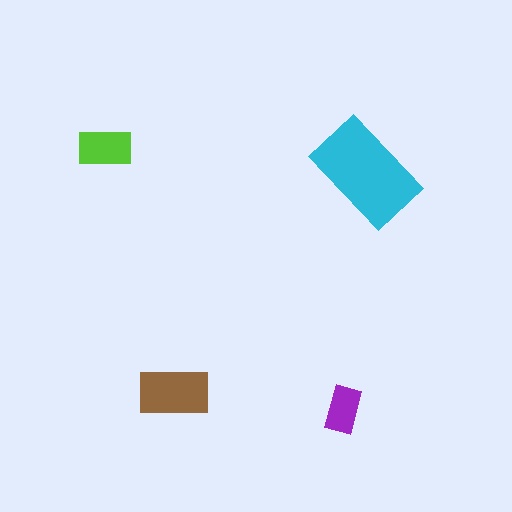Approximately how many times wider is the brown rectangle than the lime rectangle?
About 1.5 times wider.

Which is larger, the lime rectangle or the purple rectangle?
The lime one.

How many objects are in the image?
There are 4 objects in the image.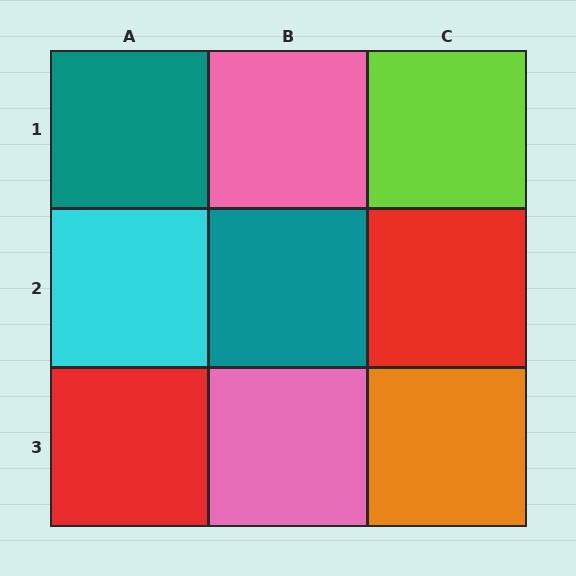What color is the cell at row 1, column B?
Pink.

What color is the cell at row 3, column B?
Pink.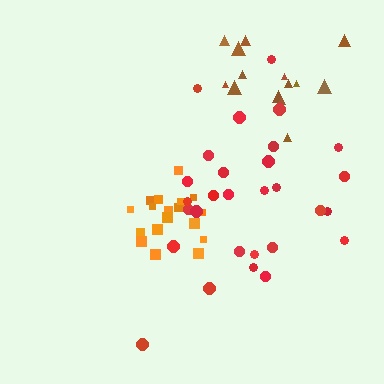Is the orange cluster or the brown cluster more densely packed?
Orange.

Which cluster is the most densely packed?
Orange.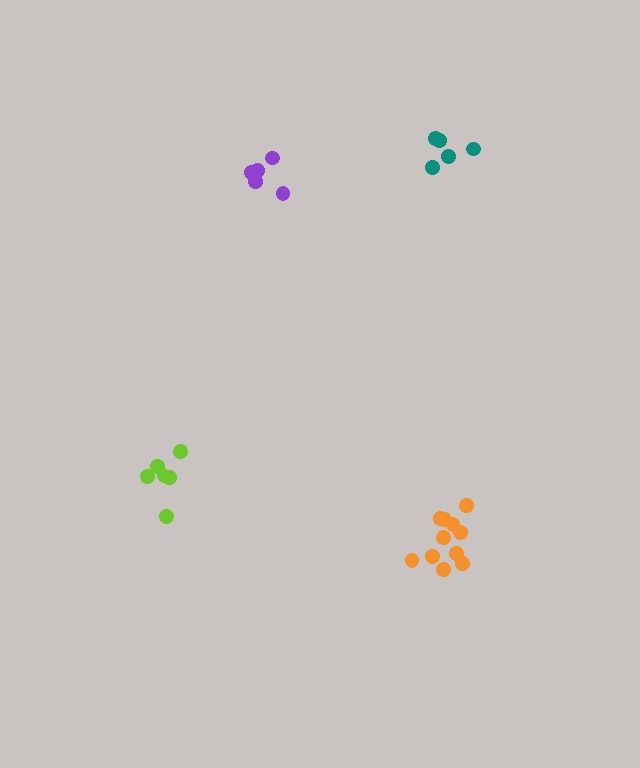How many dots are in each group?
Group 1: 6 dots, Group 2: 5 dots, Group 3: 11 dots, Group 4: 5 dots (27 total).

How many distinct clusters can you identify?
There are 4 distinct clusters.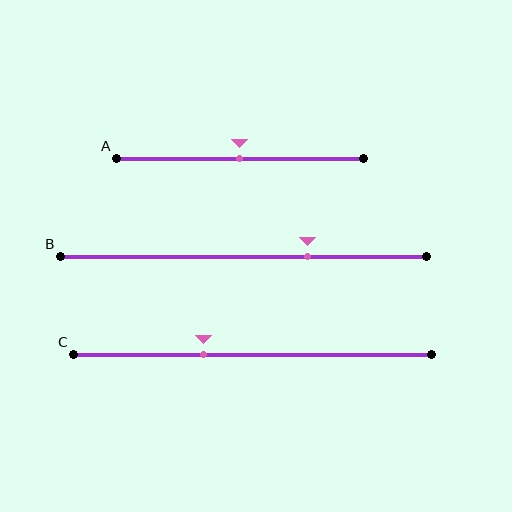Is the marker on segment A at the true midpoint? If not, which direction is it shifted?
Yes, the marker on segment A is at the true midpoint.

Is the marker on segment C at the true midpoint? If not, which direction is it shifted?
No, the marker on segment C is shifted to the left by about 14% of the segment length.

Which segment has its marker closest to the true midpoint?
Segment A has its marker closest to the true midpoint.